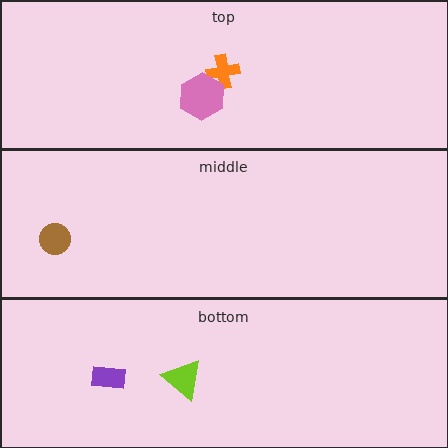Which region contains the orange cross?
The top region.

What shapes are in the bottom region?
The lime triangle, the purple rectangle.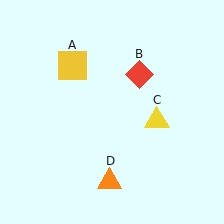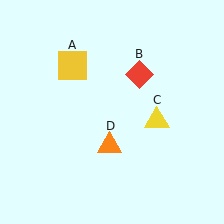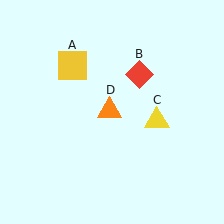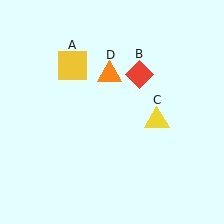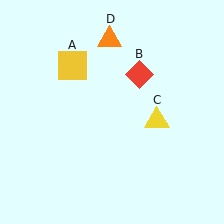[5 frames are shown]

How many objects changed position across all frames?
1 object changed position: orange triangle (object D).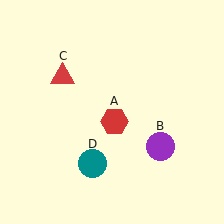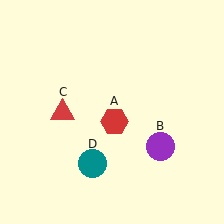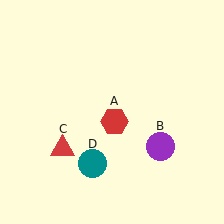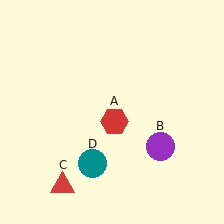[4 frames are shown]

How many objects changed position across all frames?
1 object changed position: red triangle (object C).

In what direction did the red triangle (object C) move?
The red triangle (object C) moved down.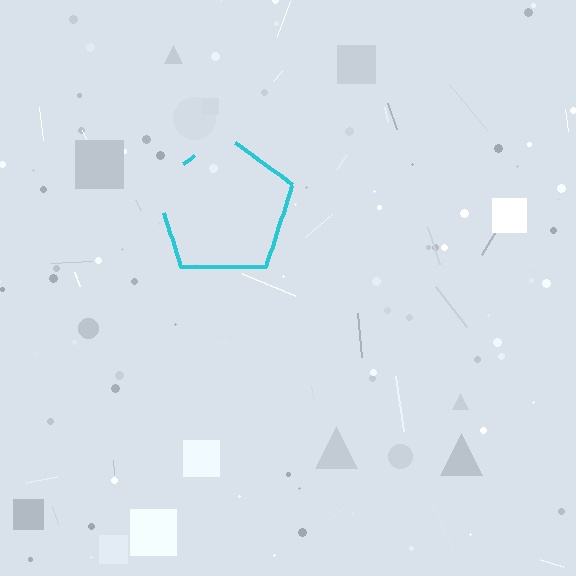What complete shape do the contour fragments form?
The contour fragments form a pentagon.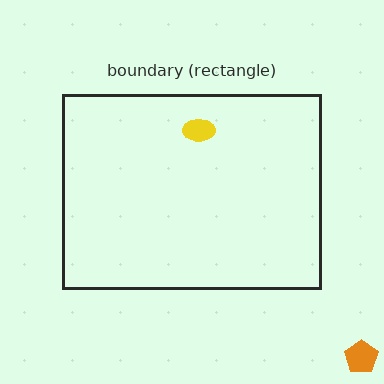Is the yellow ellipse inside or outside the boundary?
Inside.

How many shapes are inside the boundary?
1 inside, 1 outside.